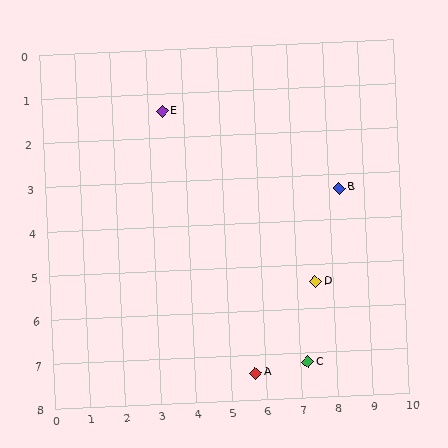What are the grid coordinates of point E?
Point E is at approximately (3.4, 1.4).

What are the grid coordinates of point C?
Point C is at approximately (7.2, 7.2).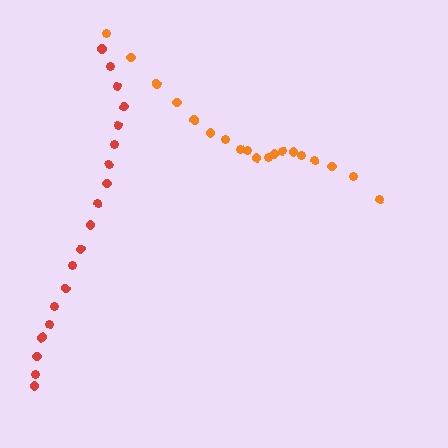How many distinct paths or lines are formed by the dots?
There are 2 distinct paths.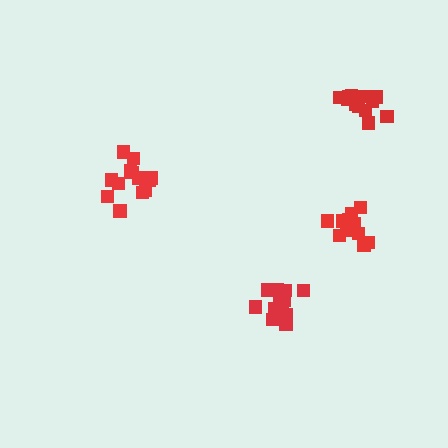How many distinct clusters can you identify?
There are 4 distinct clusters.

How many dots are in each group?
Group 1: 14 dots, Group 2: 13 dots, Group 3: 14 dots, Group 4: 14 dots (55 total).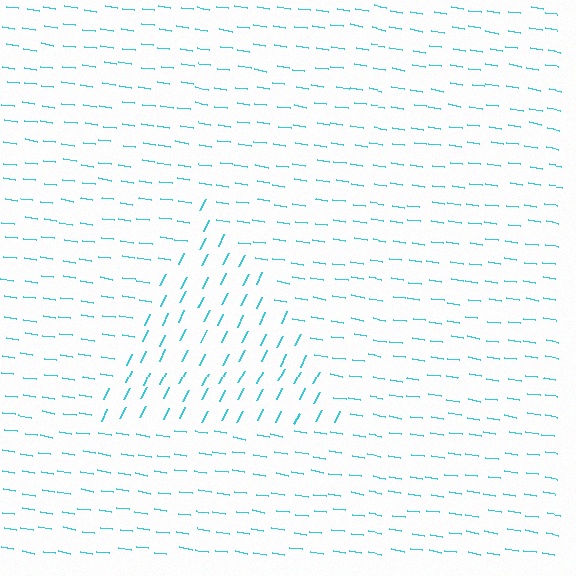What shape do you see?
I see a triangle.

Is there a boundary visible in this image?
Yes, there is a texture boundary formed by a change in line orientation.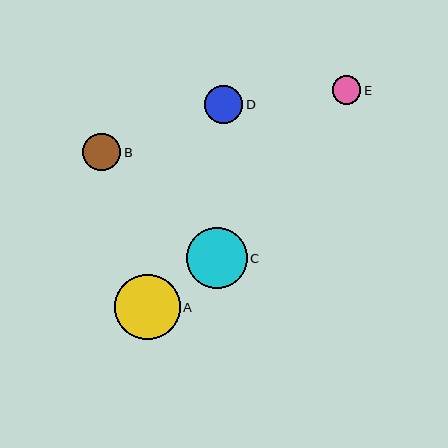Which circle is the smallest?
Circle E is the smallest with a size of approximately 29 pixels.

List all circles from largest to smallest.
From largest to smallest: A, C, B, D, E.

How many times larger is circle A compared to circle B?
Circle A is approximately 1.7 times the size of circle B.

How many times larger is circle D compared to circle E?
Circle D is approximately 1.3 times the size of circle E.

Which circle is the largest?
Circle A is the largest with a size of approximately 66 pixels.